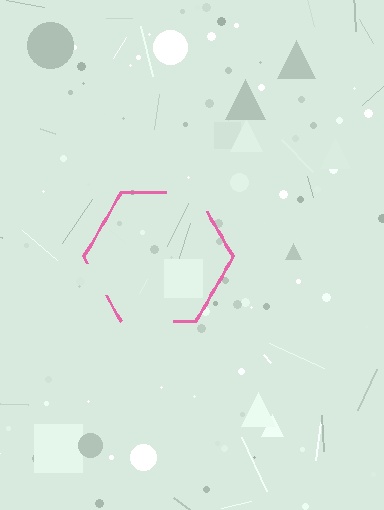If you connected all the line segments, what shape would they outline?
They would outline a hexagon.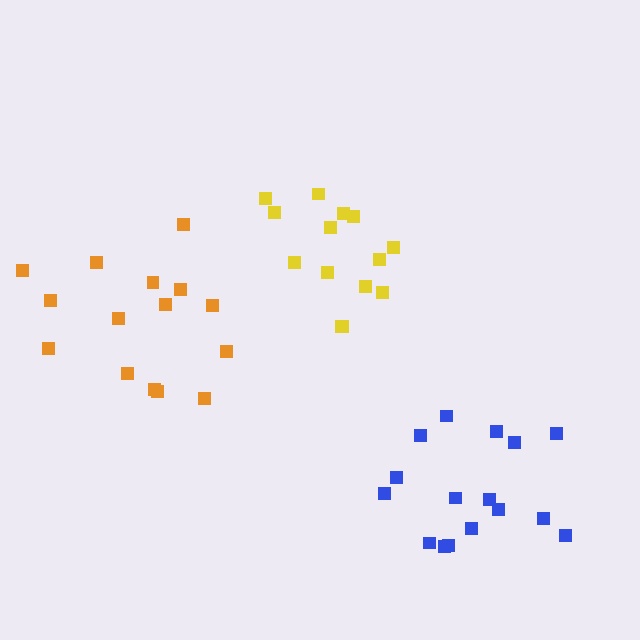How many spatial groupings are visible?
There are 3 spatial groupings.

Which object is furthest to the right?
The blue cluster is rightmost.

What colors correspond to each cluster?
The clusters are colored: yellow, blue, orange.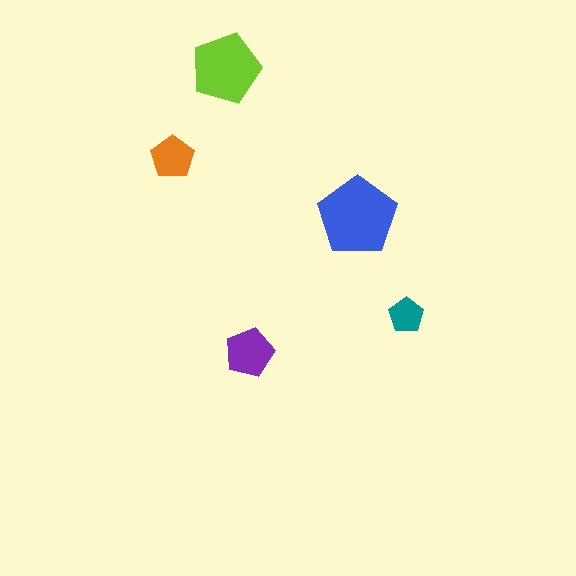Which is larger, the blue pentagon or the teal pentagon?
The blue one.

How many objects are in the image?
There are 5 objects in the image.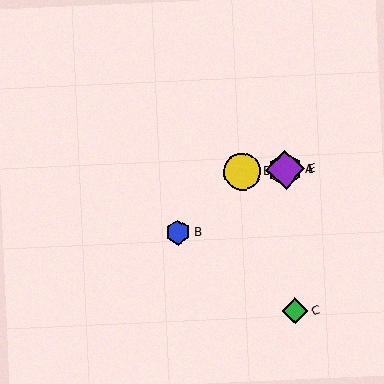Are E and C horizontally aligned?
No, E is at y≈170 and C is at y≈311.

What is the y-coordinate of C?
Object C is at y≈311.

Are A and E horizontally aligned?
Yes, both are at y≈170.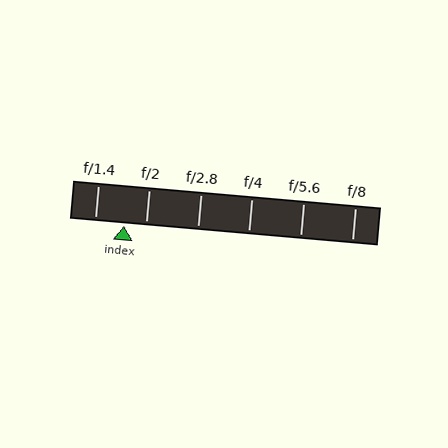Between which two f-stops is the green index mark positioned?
The index mark is between f/1.4 and f/2.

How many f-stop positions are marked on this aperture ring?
There are 6 f-stop positions marked.